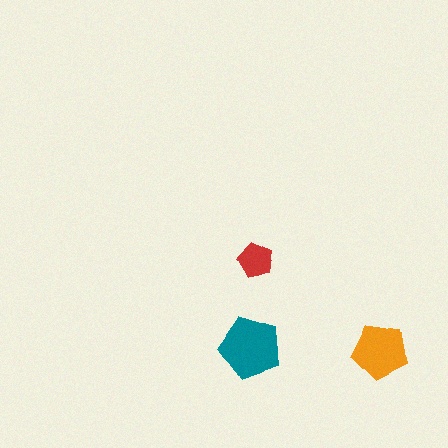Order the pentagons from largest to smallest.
the teal one, the orange one, the red one.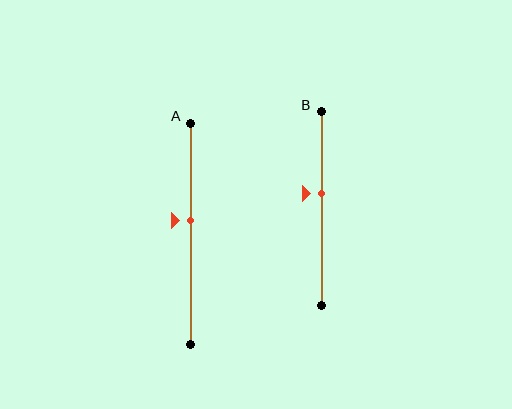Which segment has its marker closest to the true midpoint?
Segment A has its marker closest to the true midpoint.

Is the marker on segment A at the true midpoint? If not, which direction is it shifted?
No, the marker on segment A is shifted upward by about 6% of the segment length.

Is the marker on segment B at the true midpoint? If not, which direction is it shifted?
No, the marker on segment B is shifted upward by about 8% of the segment length.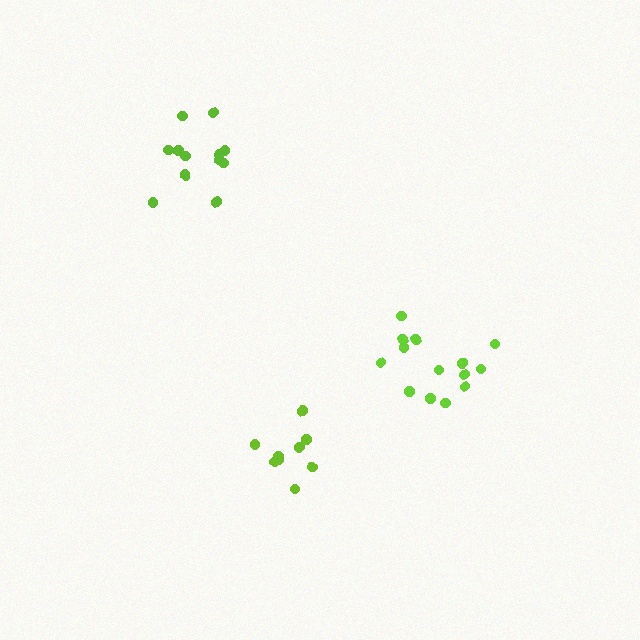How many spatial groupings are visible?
There are 3 spatial groupings.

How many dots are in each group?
Group 1: 14 dots, Group 2: 13 dots, Group 3: 9 dots (36 total).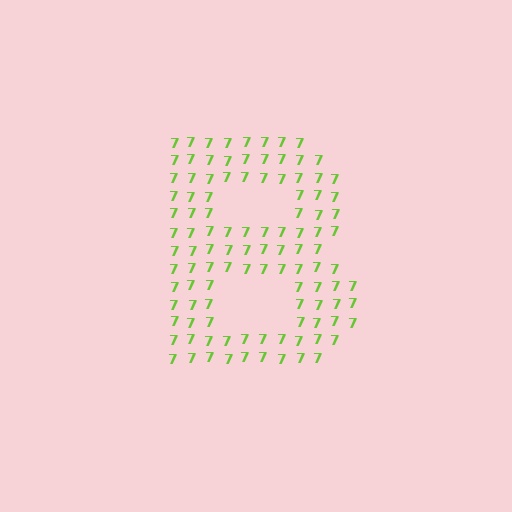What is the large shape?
The large shape is the letter B.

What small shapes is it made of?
It is made of small digit 7's.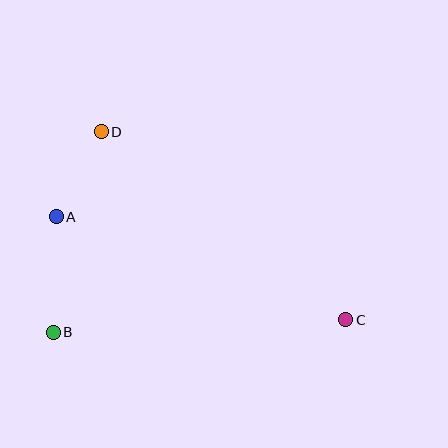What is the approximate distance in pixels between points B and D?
The distance between B and D is approximately 206 pixels.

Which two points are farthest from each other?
Points C and D are farthest from each other.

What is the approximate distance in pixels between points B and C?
The distance between B and C is approximately 293 pixels.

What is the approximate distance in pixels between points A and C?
The distance between A and C is approximately 307 pixels.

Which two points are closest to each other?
Points A and D are closest to each other.